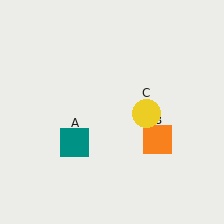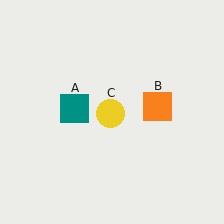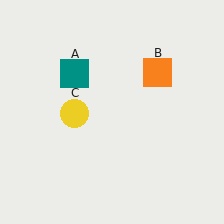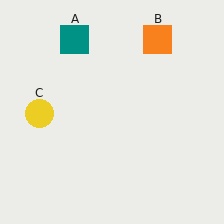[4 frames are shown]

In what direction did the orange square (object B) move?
The orange square (object B) moved up.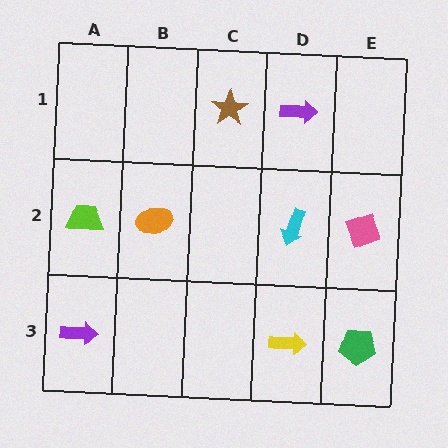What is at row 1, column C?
A brown star.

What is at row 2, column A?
A lime trapezoid.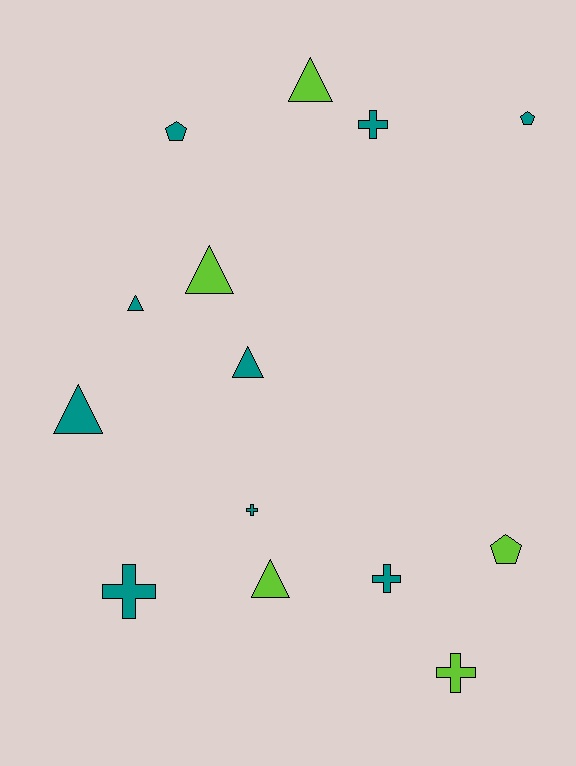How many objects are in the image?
There are 14 objects.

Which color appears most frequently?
Teal, with 9 objects.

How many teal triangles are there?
There are 3 teal triangles.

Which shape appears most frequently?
Triangle, with 6 objects.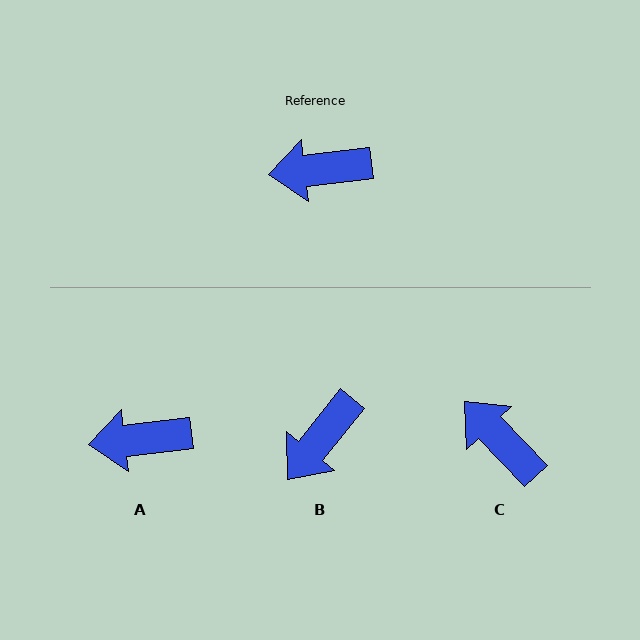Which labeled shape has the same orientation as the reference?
A.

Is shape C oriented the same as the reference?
No, it is off by about 53 degrees.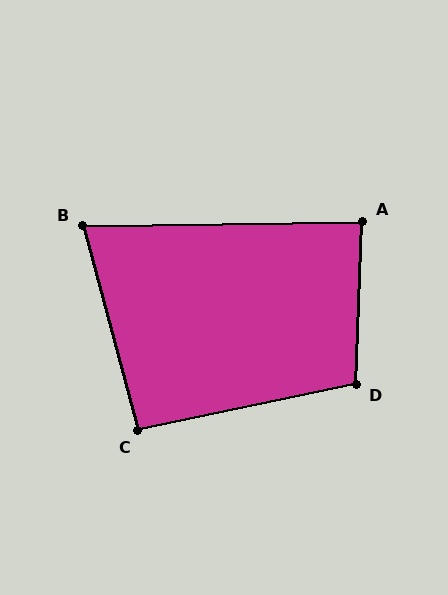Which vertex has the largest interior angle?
D, at approximately 104 degrees.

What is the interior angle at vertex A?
Approximately 87 degrees (approximately right).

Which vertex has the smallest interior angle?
B, at approximately 76 degrees.